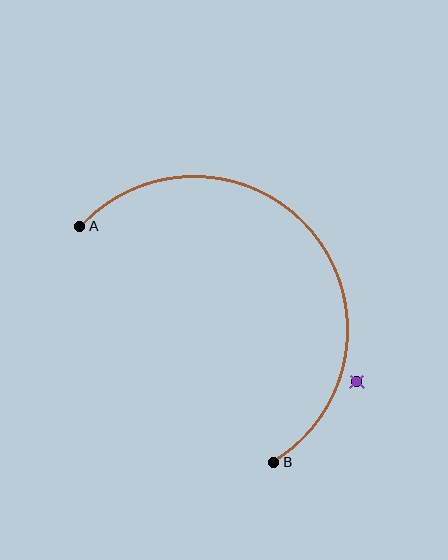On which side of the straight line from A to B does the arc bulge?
The arc bulges above and to the right of the straight line connecting A and B.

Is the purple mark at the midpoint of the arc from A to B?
No — the purple mark does not lie on the arc at all. It sits slightly outside the curve.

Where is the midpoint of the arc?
The arc midpoint is the point on the curve farthest from the straight line joining A and B. It sits above and to the right of that line.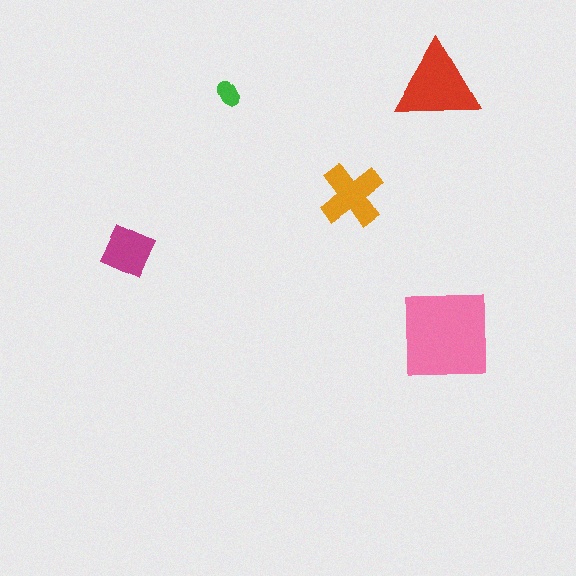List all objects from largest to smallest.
The pink square, the red triangle, the orange cross, the magenta diamond, the green ellipse.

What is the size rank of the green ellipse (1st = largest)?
5th.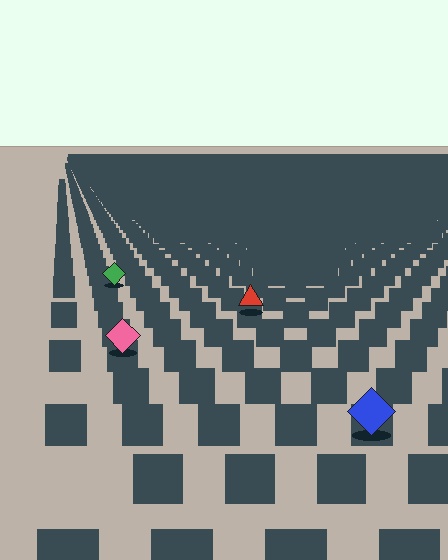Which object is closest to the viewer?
The blue diamond is closest. The texture marks near it are larger and more spread out.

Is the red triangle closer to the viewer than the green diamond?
Yes. The red triangle is closer — you can tell from the texture gradient: the ground texture is coarser near it.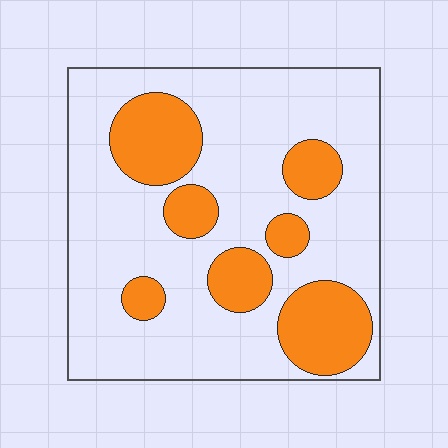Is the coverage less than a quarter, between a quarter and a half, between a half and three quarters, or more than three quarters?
Between a quarter and a half.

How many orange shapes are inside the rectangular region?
7.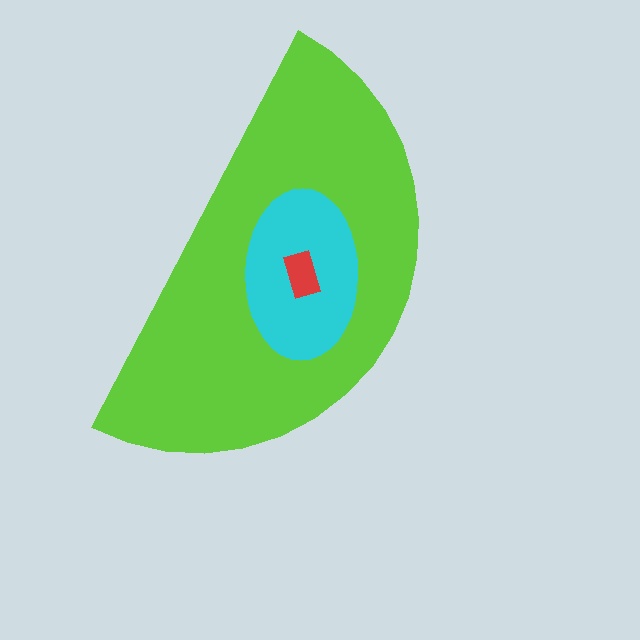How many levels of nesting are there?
3.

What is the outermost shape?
The lime semicircle.